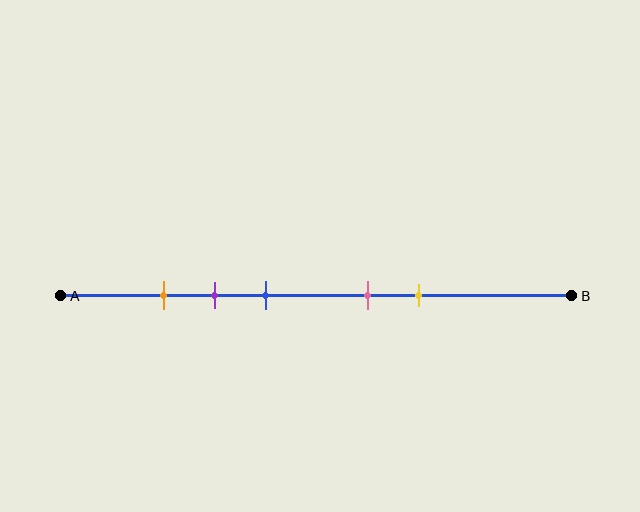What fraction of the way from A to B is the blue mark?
The blue mark is approximately 40% (0.4) of the way from A to B.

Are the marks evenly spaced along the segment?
No, the marks are not evenly spaced.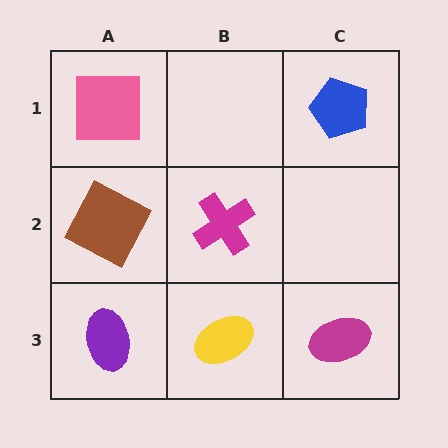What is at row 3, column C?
A magenta ellipse.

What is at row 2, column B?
A magenta cross.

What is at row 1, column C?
A blue pentagon.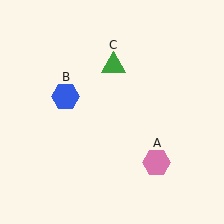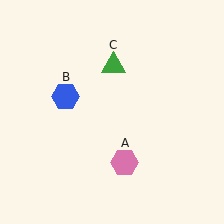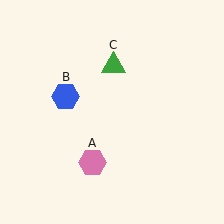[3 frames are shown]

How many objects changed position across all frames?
1 object changed position: pink hexagon (object A).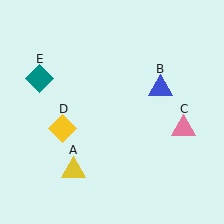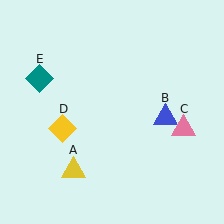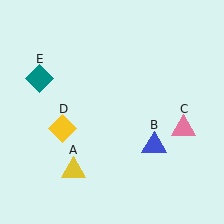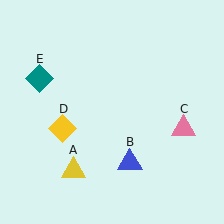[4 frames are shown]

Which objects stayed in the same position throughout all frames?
Yellow triangle (object A) and pink triangle (object C) and yellow diamond (object D) and teal diamond (object E) remained stationary.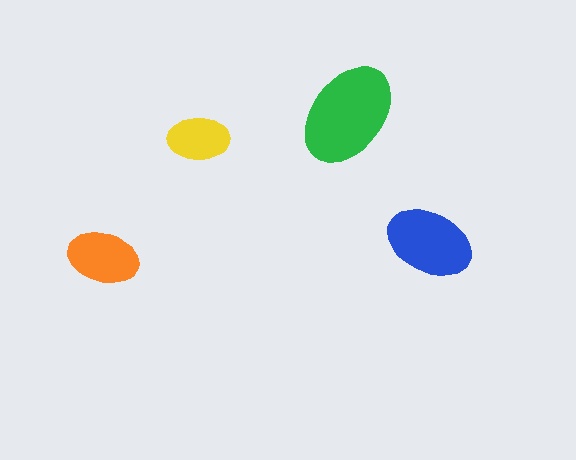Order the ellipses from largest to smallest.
the green one, the blue one, the orange one, the yellow one.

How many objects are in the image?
There are 4 objects in the image.